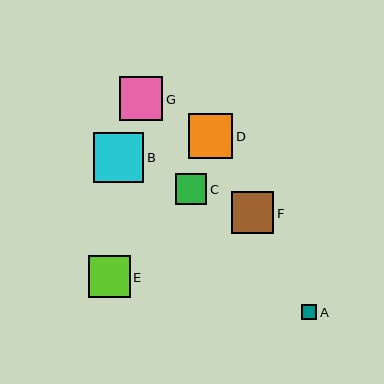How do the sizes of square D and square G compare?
Square D and square G are approximately the same size.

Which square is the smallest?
Square A is the smallest with a size of approximately 15 pixels.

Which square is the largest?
Square B is the largest with a size of approximately 50 pixels.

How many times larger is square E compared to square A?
Square E is approximately 2.8 times the size of square A.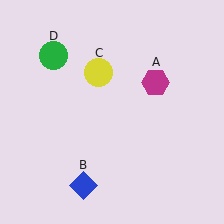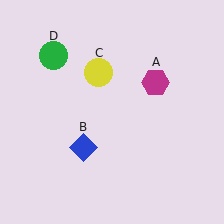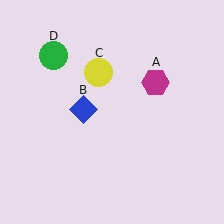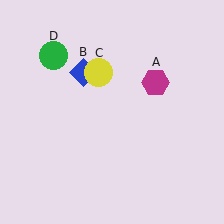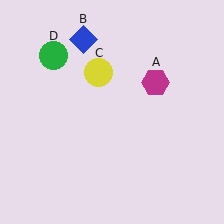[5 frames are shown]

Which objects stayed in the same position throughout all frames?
Magenta hexagon (object A) and yellow circle (object C) and green circle (object D) remained stationary.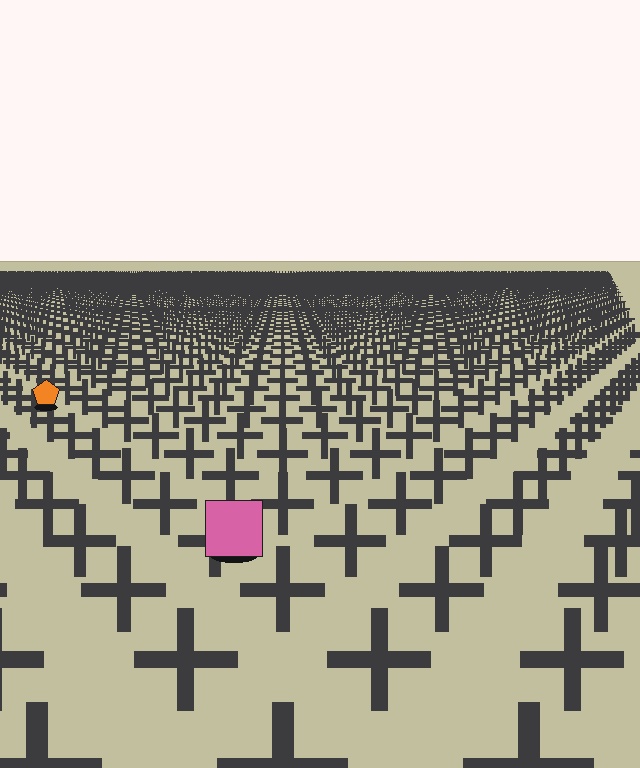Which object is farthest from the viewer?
The orange pentagon is farthest from the viewer. It appears smaller and the ground texture around it is denser.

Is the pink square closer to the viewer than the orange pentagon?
Yes. The pink square is closer — you can tell from the texture gradient: the ground texture is coarser near it.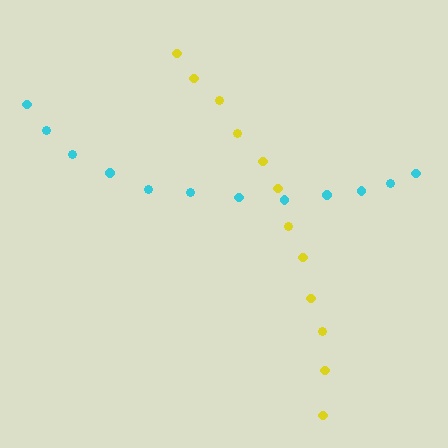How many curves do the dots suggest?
There are 2 distinct paths.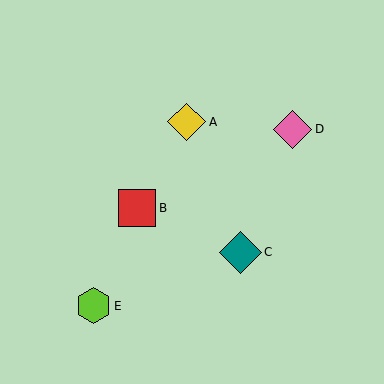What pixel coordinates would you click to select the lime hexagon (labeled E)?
Click at (94, 306) to select the lime hexagon E.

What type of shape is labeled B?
Shape B is a red square.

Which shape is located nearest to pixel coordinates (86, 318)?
The lime hexagon (labeled E) at (94, 306) is nearest to that location.